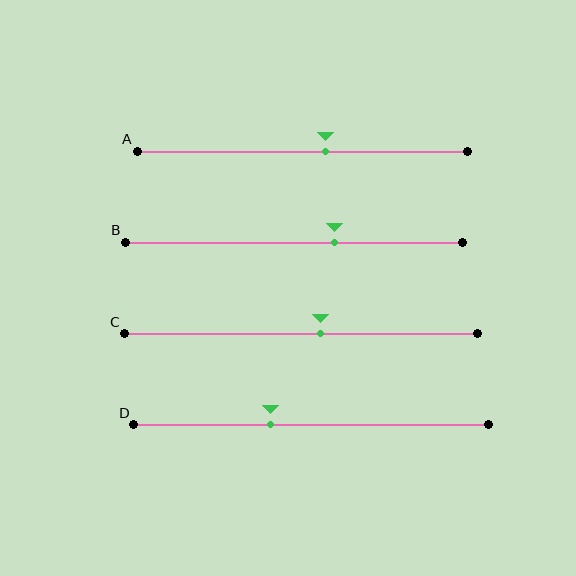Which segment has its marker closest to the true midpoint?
Segment C has its marker closest to the true midpoint.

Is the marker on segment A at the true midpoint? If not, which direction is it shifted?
No, the marker on segment A is shifted to the right by about 7% of the segment length.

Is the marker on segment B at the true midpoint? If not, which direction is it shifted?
No, the marker on segment B is shifted to the right by about 12% of the segment length.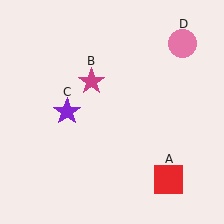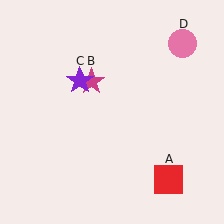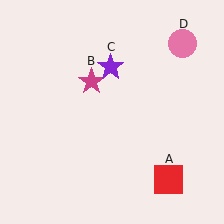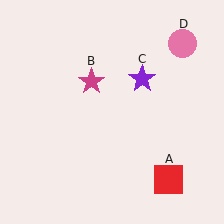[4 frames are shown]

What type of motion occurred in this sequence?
The purple star (object C) rotated clockwise around the center of the scene.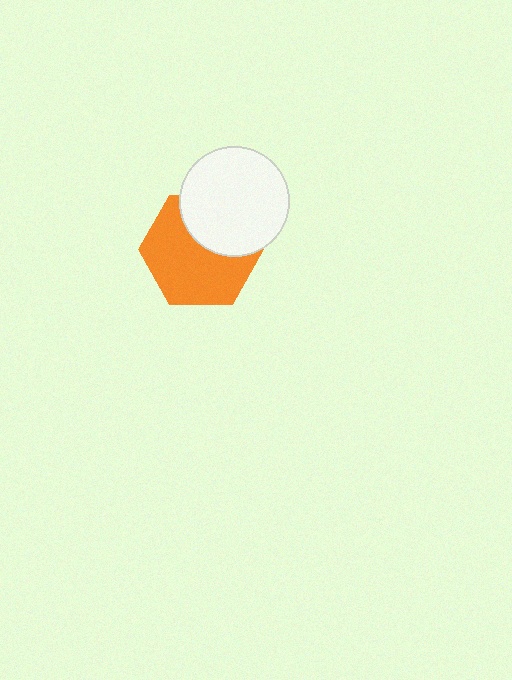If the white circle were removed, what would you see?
You would see the complete orange hexagon.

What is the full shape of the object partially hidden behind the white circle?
The partially hidden object is an orange hexagon.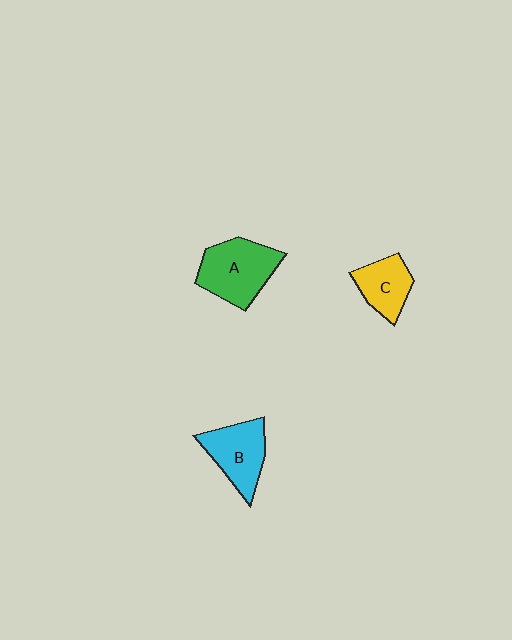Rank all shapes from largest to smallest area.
From largest to smallest: A (green), B (cyan), C (yellow).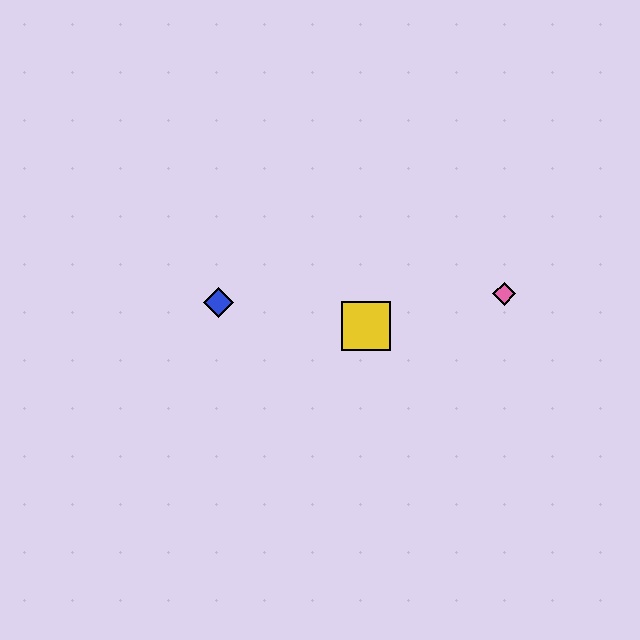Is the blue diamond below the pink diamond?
Yes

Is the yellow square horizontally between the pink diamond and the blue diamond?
Yes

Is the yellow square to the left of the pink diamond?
Yes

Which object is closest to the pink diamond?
The yellow square is closest to the pink diamond.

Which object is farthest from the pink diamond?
The blue diamond is farthest from the pink diamond.